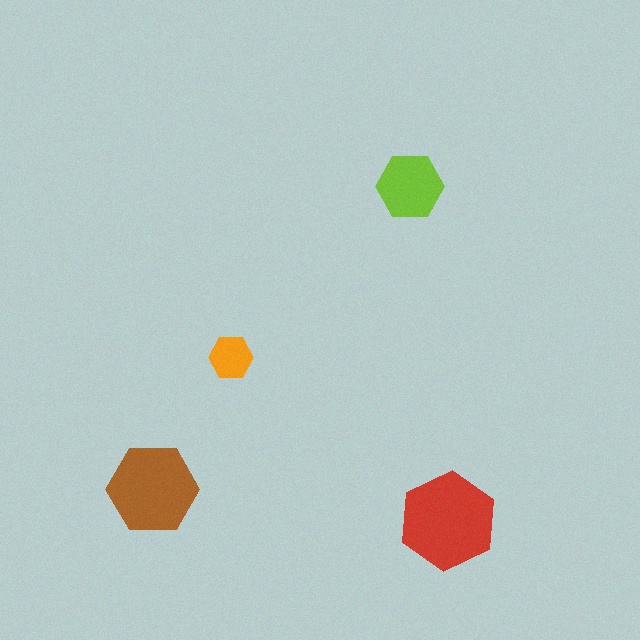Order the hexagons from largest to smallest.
the red one, the brown one, the lime one, the orange one.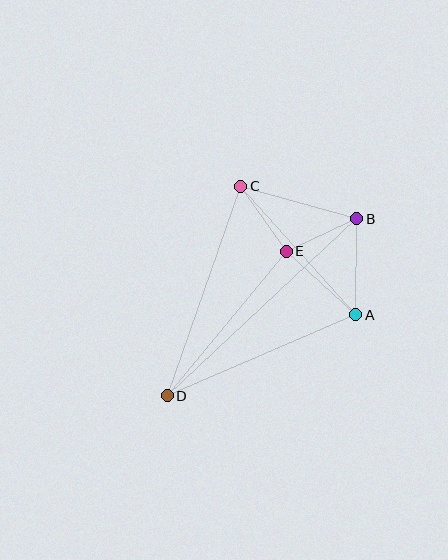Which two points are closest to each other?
Points B and E are closest to each other.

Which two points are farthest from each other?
Points B and D are farthest from each other.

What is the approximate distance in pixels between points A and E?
The distance between A and E is approximately 94 pixels.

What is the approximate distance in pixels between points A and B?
The distance between A and B is approximately 96 pixels.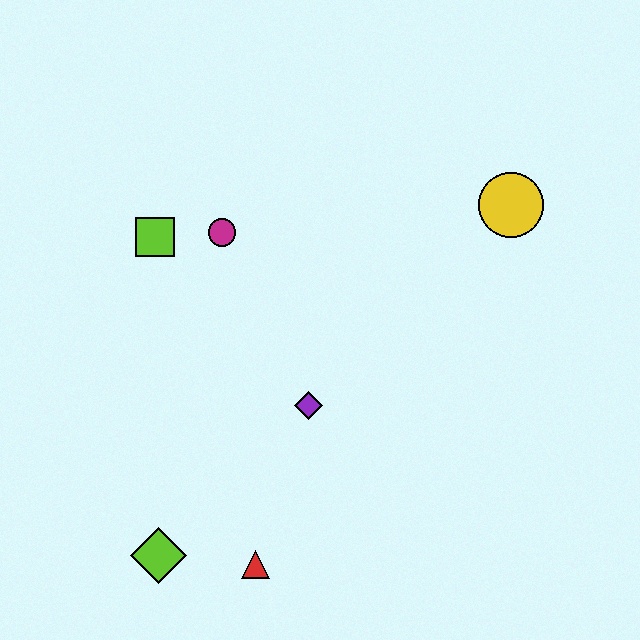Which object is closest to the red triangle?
The lime diamond is closest to the red triangle.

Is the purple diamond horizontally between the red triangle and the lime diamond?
No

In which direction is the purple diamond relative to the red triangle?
The purple diamond is above the red triangle.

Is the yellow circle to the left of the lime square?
No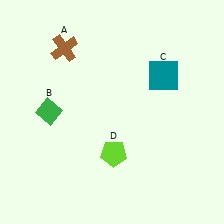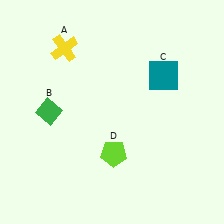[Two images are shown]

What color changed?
The cross (A) changed from brown in Image 1 to yellow in Image 2.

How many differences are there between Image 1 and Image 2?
There is 1 difference between the two images.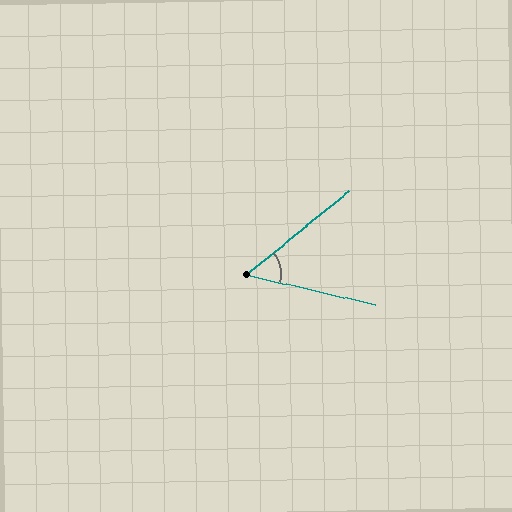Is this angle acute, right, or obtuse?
It is acute.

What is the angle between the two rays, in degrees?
Approximately 52 degrees.